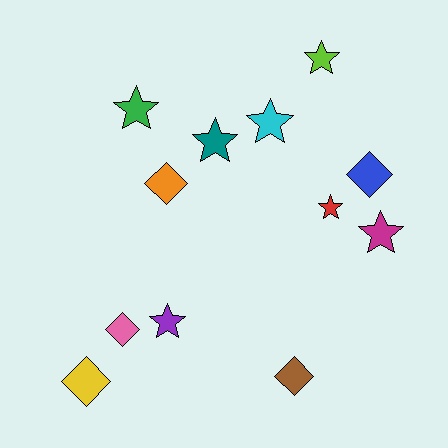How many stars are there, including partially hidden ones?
There are 7 stars.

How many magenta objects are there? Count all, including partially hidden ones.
There is 1 magenta object.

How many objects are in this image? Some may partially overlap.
There are 12 objects.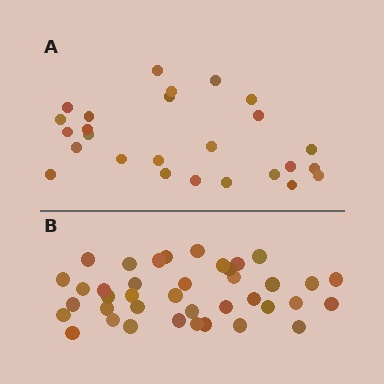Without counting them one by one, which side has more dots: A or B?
Region B (the bottom region) has more dots.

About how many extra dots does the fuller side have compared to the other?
Region B has approximately 15 more dots than region A.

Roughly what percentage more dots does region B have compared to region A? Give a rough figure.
About 50% more.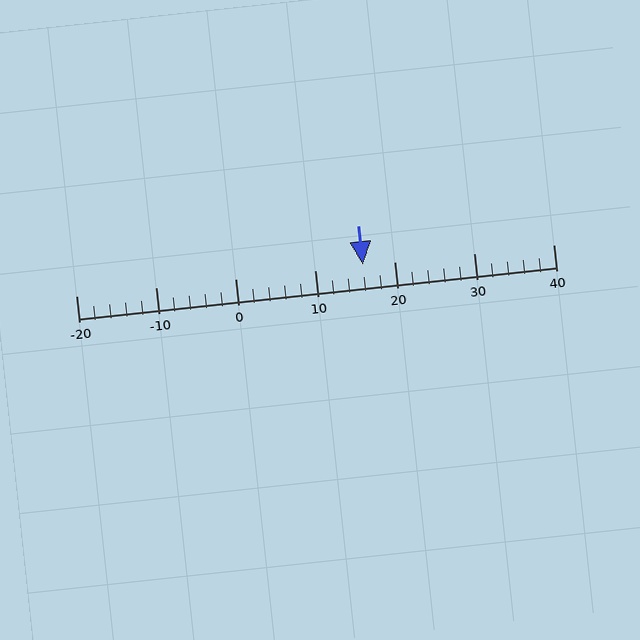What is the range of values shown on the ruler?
The ruler shows values from -20 to 40.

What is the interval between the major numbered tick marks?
The major tick marks are spaced 10 units apart.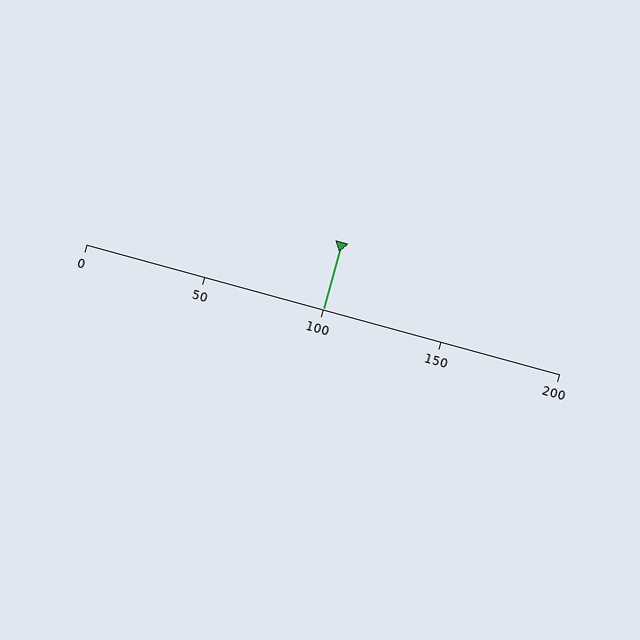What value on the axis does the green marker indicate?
The marker indicates approximately 100.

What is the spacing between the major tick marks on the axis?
The major ticks are spaced 50 apart.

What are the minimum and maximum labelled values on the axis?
The axis runs from 0 to 200.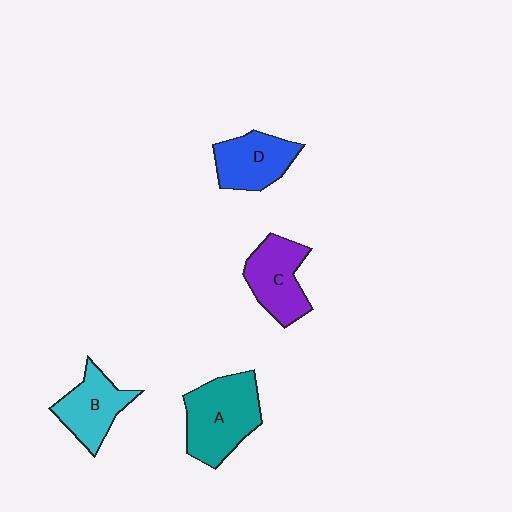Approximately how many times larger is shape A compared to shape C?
Approximately 1.3 times.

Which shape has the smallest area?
Shape D (blue).